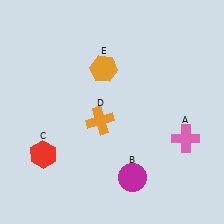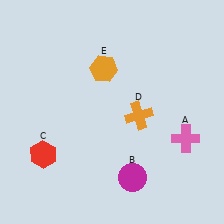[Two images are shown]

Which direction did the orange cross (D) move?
The orange cross (D) moved right.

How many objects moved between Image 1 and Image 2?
1 object moved between the two images.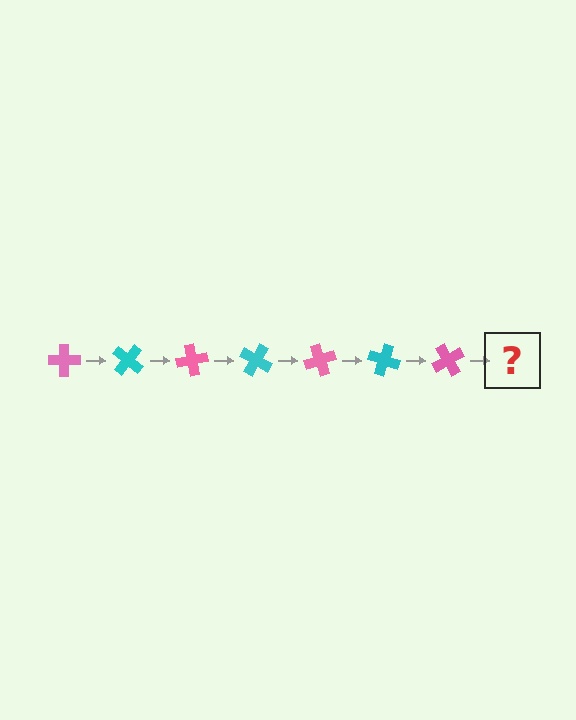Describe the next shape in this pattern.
It should be a cyan cross, rotated 280 degrees from the start.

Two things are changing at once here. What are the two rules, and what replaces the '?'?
The two rules are that it rotates 40 degrees each step and the color cycles through pink and cyan. The '?' should be a cyan cross, rotated 280 degrees from the start.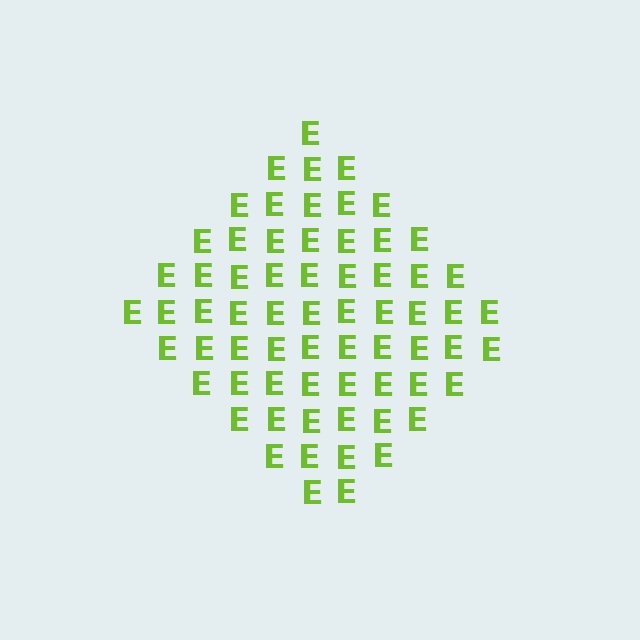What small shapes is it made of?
It is made of small letter E's.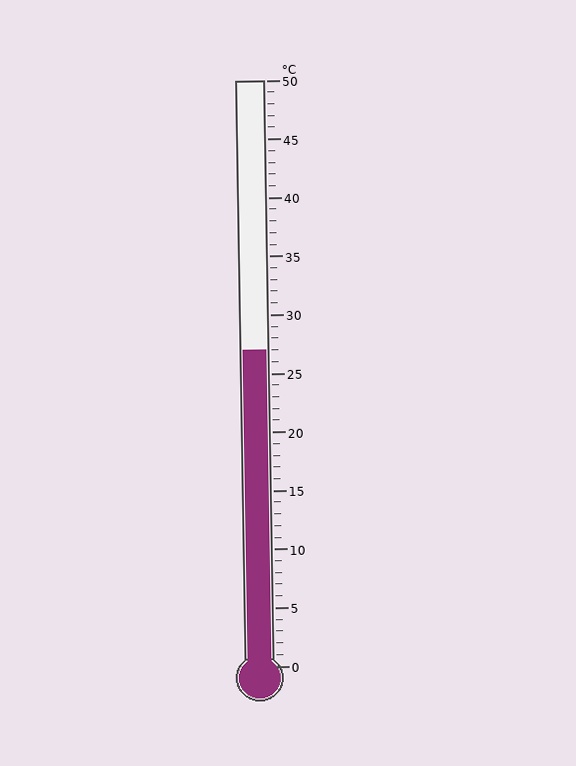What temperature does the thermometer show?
The thermometer shows approximately 27°C.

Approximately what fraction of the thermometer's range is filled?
The thermometer is filled to approximately 55% of its range.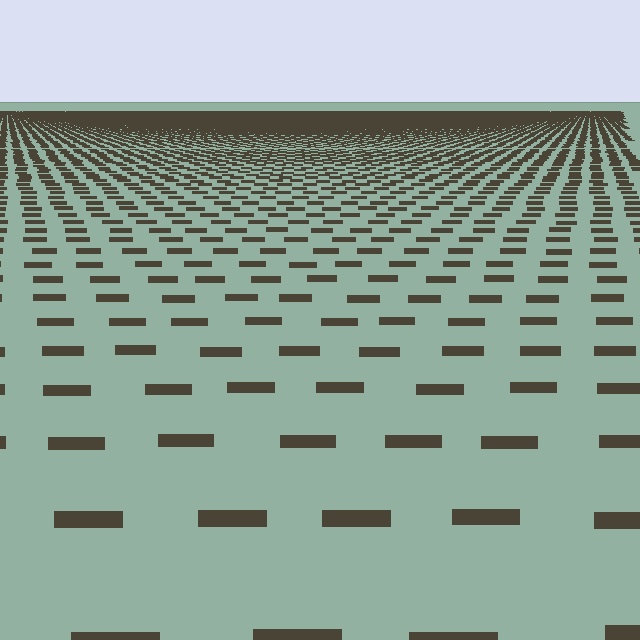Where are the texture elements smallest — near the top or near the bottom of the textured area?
Near the top.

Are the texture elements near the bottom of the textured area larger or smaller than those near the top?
Larger. Near the bottom, elements are closer to the viewer and appear at a bigger on-screen size.